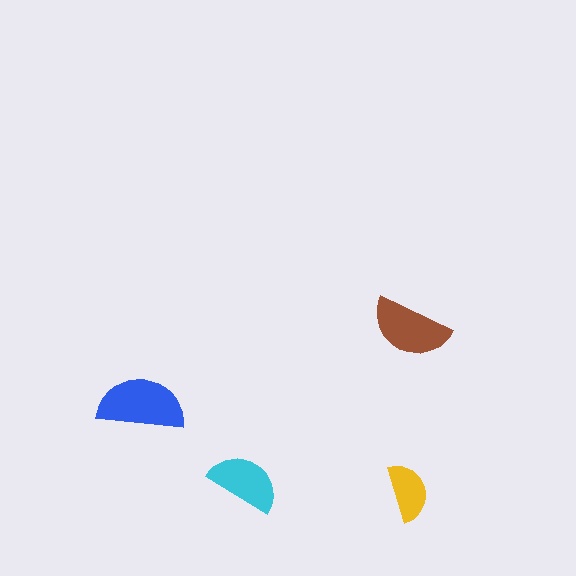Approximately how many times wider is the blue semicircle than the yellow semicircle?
About 1.5 times wider.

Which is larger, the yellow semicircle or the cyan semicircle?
The cyan one.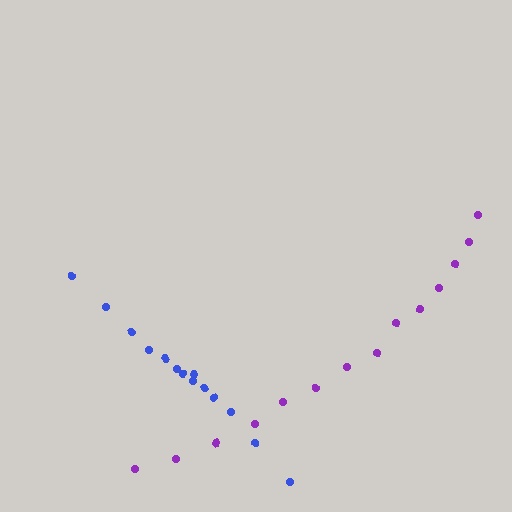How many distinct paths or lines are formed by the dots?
There are 2 distinct paths.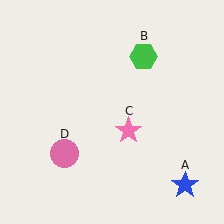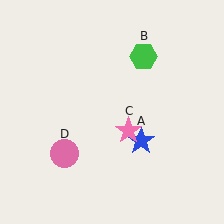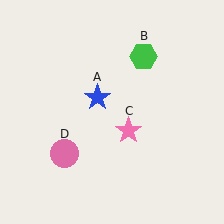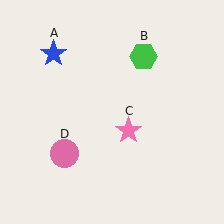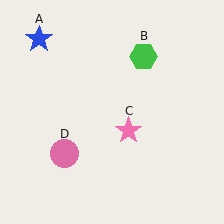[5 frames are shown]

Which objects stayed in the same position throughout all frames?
Green hexagon (object B) and pink star (object C) and pink circle (object D) remained stationary.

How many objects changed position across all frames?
1 object changed position: blue star (object A).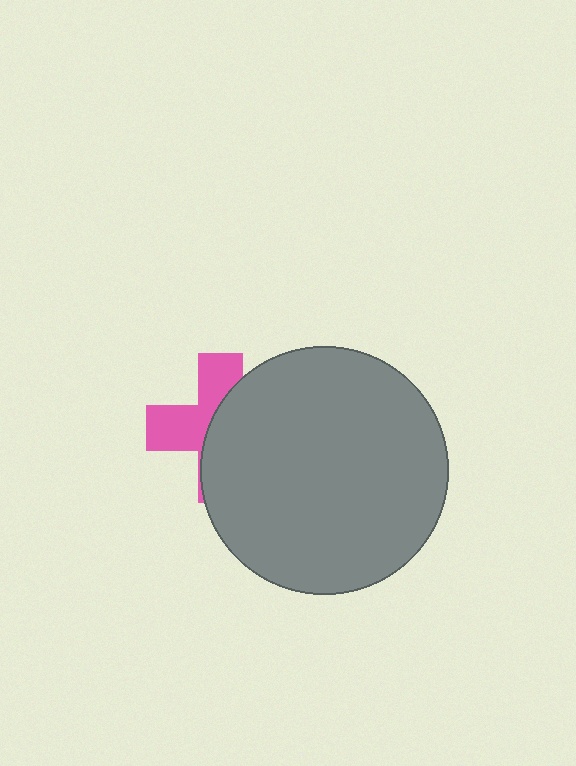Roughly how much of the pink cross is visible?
A small part of it is visible (roughly 43%).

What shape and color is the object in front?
The object in front is a gray circle.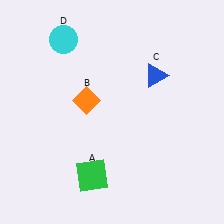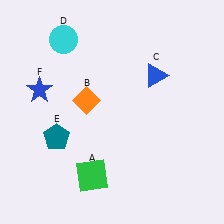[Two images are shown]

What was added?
A teal pentagon (E), a blue star (F) were added in Image 2.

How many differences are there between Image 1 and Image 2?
There are 2 differences between the two images.